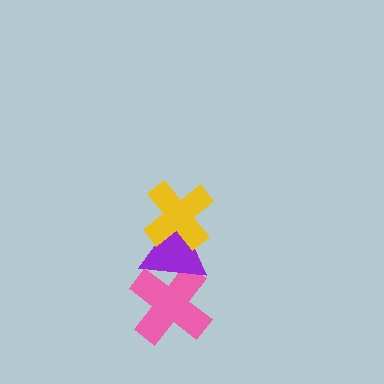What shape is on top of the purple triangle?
The yellow cross is on top of the purple triangle.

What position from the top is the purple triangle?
The purple triangle is 2nd from the top.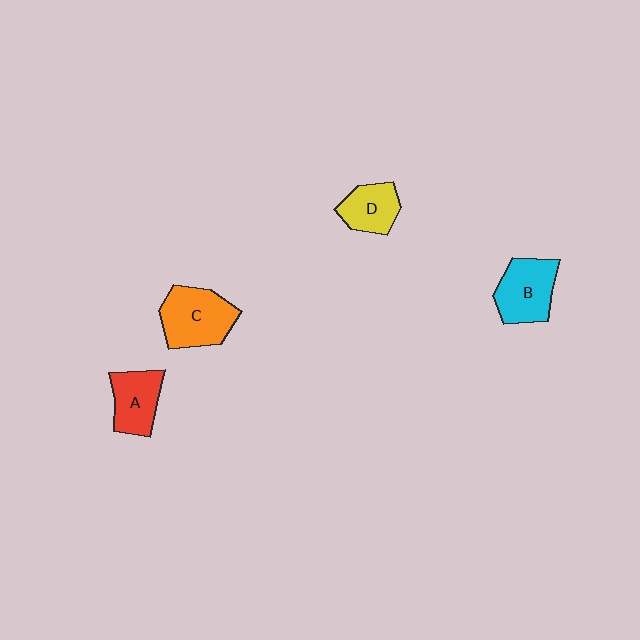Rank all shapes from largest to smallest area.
From largest to smallest: C (orange), B (cyan), A (red), D (yellow).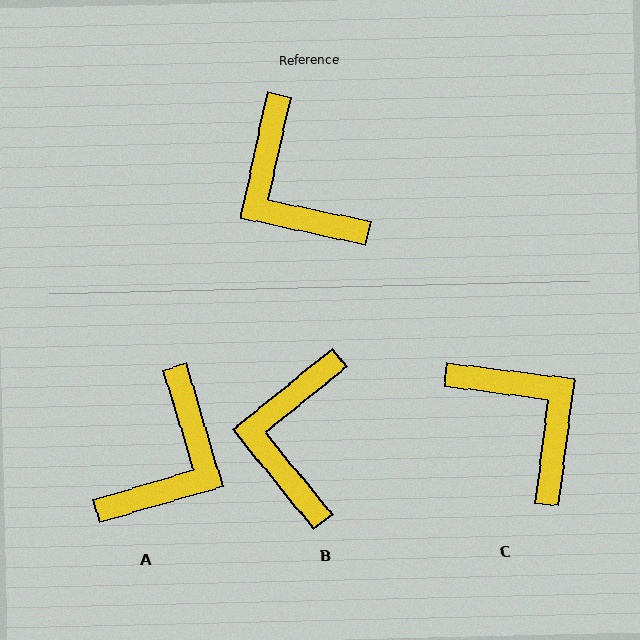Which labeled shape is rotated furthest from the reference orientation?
C, about 175 degrees away.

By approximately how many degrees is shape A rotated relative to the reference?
Approximately 119 degrees counter-clockwise.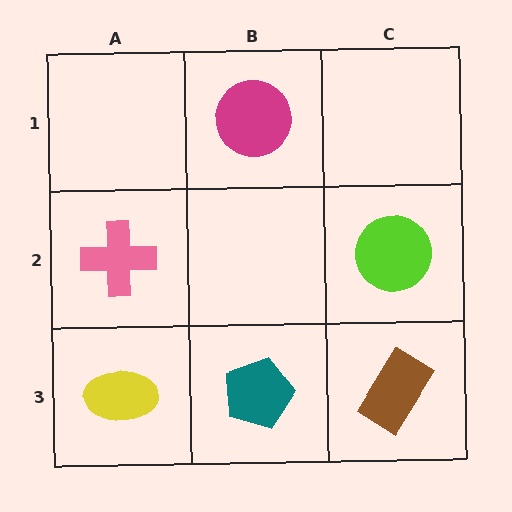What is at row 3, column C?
A brown rectangle.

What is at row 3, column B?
A teal pentagon.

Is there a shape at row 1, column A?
No, that cell is empty.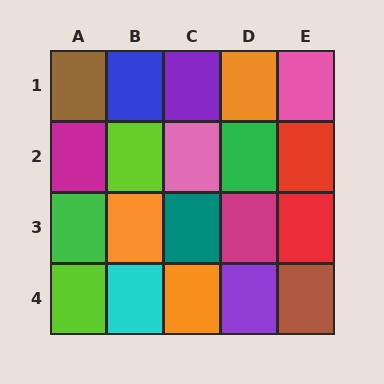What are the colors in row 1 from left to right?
Brown, blue, purple, orange, pink.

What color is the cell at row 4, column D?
Purple.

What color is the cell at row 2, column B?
Lime.